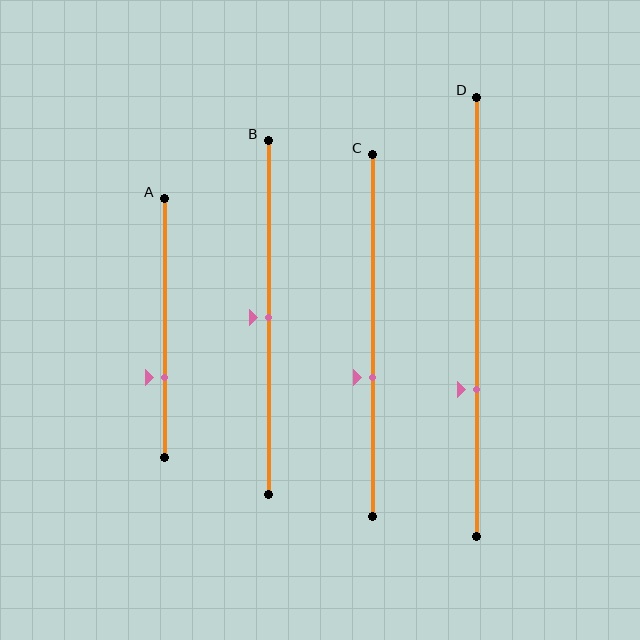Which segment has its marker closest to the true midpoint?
Segment B has its marker closest to the true midpoint.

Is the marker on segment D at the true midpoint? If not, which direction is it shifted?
No, the marker on segment D is shifted downward by about 16% of the segment length.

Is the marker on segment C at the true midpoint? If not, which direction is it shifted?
No, the marker on segment C is shifted downward by about 12% of the segment length.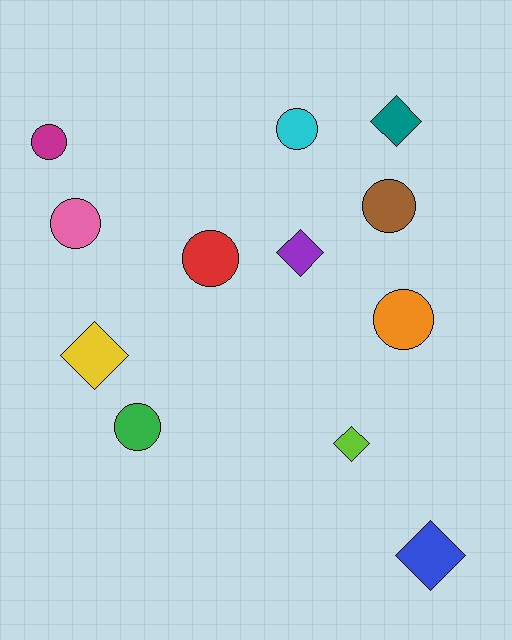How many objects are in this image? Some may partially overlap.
There are 12 objects.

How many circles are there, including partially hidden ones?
There are 7 circles.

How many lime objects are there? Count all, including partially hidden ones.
There is 1 lime object.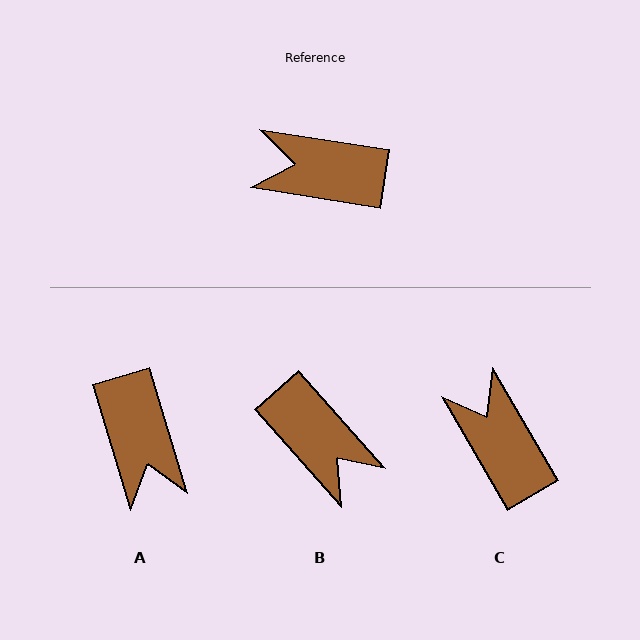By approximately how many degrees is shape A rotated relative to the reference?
Approximately 115 degrees counter-clockwise.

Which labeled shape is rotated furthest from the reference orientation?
B, about 141 degrees away.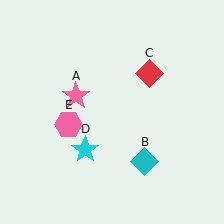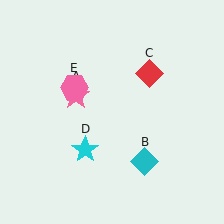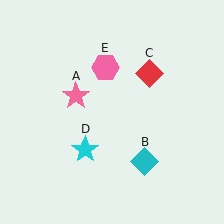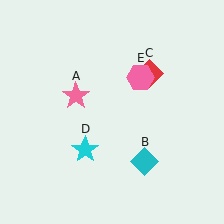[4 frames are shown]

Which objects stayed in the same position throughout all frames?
Pink star (object A) and cyan diamond (object B) and red diamond (object C) and cyan star (object D) remained stationary.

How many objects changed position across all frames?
1 object changed position: pink hexagon (object E).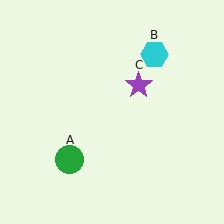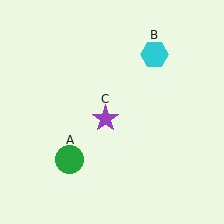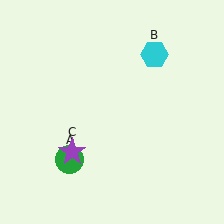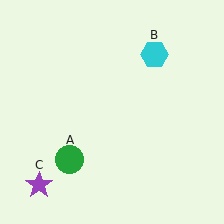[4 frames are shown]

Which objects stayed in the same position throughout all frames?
Green circle (object A) and cyan hexagon (object B) remained stationary.